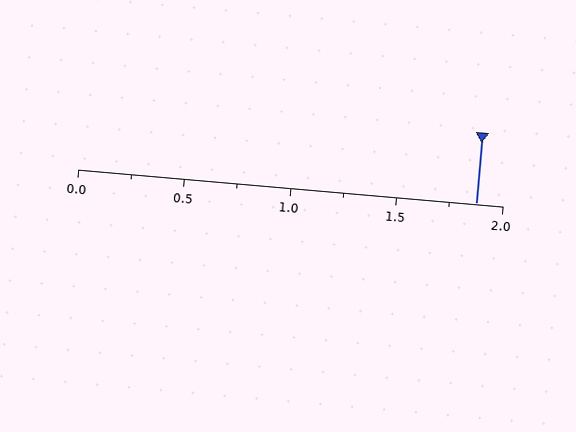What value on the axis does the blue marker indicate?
The marker indicates approximately 1.88.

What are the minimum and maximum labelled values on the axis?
The axis runs from 0.0 to 2.0.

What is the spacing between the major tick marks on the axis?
The major ticks are spaced 0.5 apart.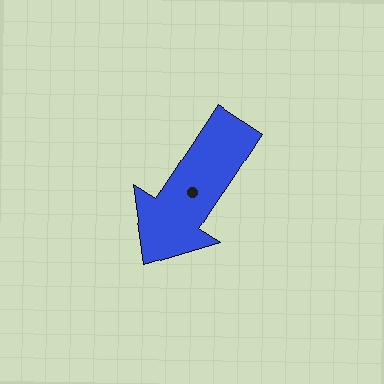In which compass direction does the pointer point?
Southwest.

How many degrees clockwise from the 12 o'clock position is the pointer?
Approximately 213 degrees.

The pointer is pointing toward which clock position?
Roughly 7 o'clock.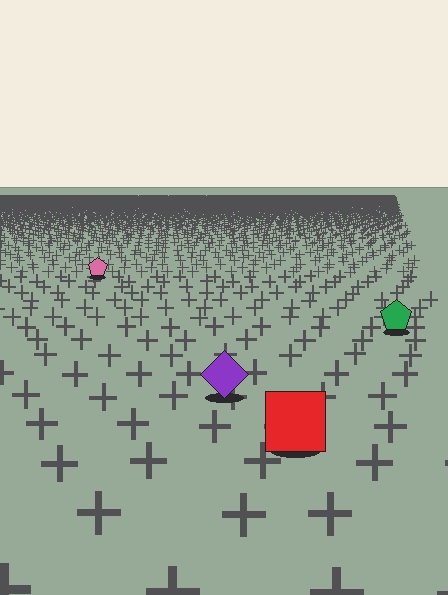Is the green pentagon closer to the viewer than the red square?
No. The red square is closer — you can tell from the texture gradient: the ground texture is coarser near it.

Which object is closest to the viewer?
The red square is closest. The texture marks near it are larger and more spread out.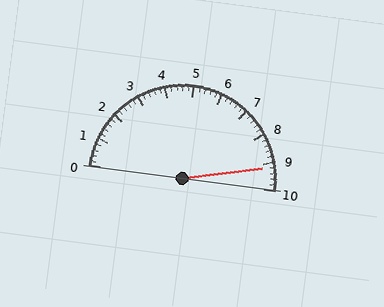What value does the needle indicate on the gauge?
The needle indicates approximately 9.2.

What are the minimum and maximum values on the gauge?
The gauge ranges from 0 to 10.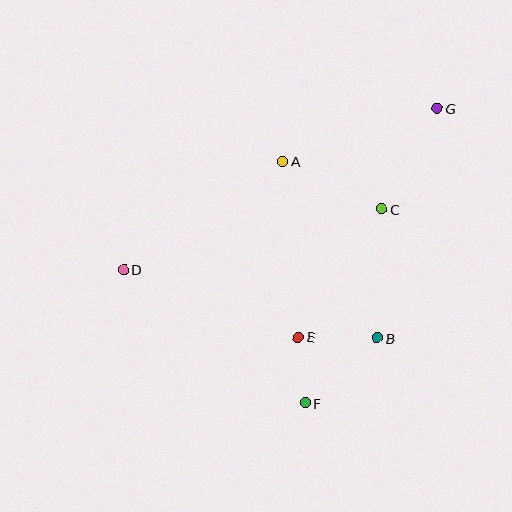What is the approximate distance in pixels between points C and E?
The distance between C and E is approximately 153 pixels.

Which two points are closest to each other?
Points E and F are closest to each other.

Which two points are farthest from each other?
Points D and G are farthest from each other.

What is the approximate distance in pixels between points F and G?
The distance between F and G is approximately 323 pixels.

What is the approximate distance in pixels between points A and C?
The distance between A and C is approximately 110 pixels.